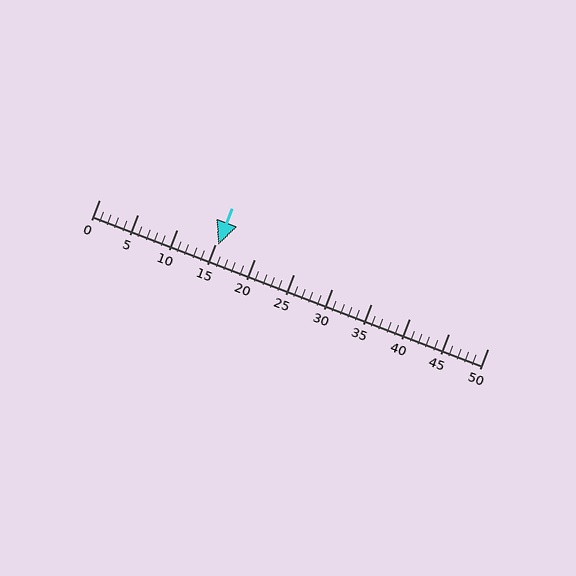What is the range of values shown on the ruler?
The ruler shows values from 0 to 50.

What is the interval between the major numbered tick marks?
The major tick marks are spaced 5 units apart.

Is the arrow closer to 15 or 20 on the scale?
The arrow is closer to 15.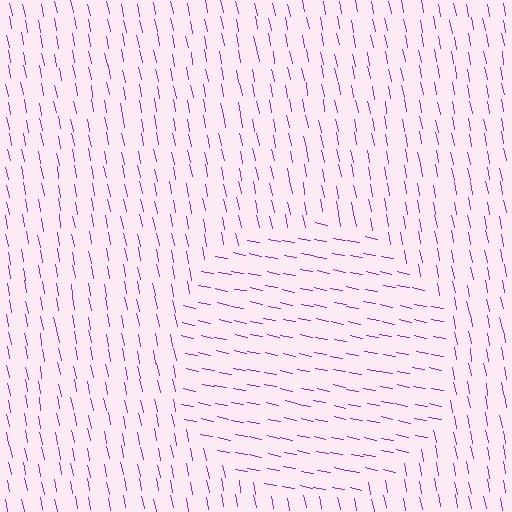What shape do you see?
I see a circle.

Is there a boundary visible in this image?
Yes, there is a texture boundary formed by a change in line orientation.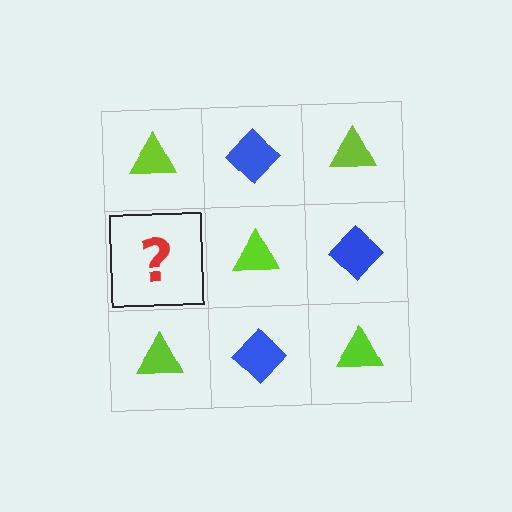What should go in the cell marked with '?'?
The missing cell should contain a blue diamond.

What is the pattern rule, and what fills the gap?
The rule is that it alternates lime triangle and blue diamond in a checkerboard pattern. The gap should be filled with a blue diamond.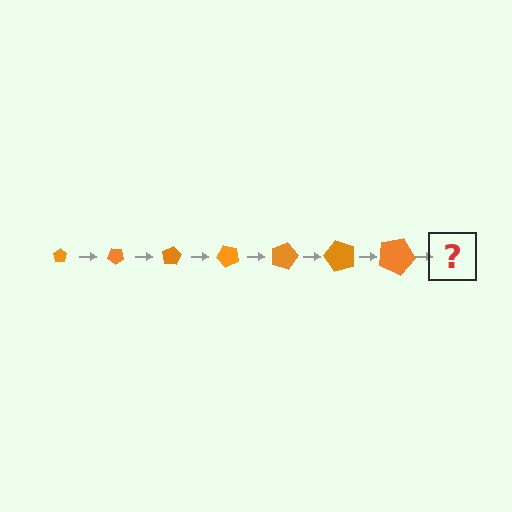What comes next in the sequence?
The next element should be a pentagon, larger than the previous one and rotated 280 degrees from the start.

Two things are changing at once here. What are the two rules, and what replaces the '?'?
The two rules are that the pentagon grows larger each step and it rotates 40 degrees each step. The '?' should be a pentagon, larger than the previous one and rotated 280 degrees from the start.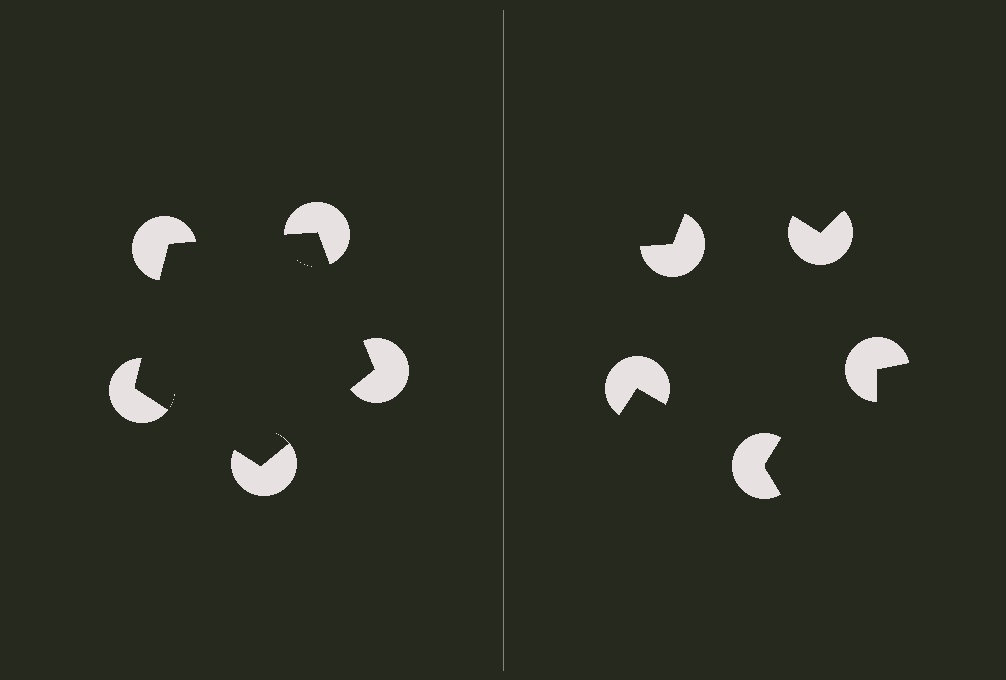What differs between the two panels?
The pac-man discs are positioned identically on both sides; only the wedge orientations differ. On the left they align to a pentagon; on the right they are misaligned.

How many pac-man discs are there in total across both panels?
10 — 5 on each side.